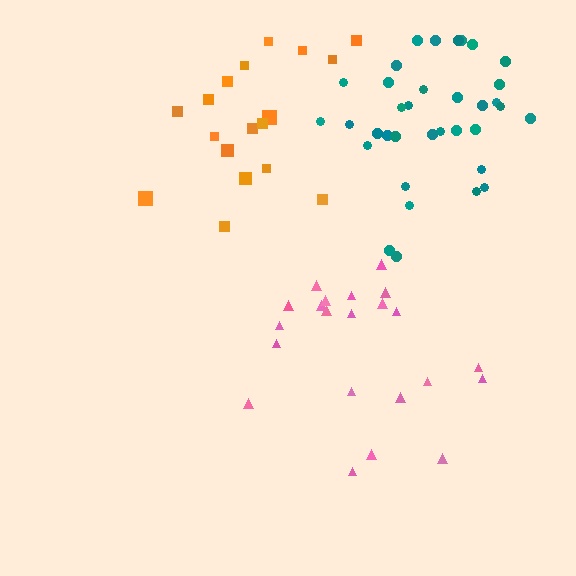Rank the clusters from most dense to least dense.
teal, pink, orange.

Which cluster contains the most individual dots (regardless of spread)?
Teal (35).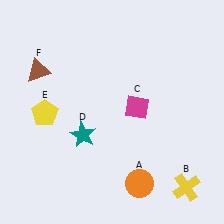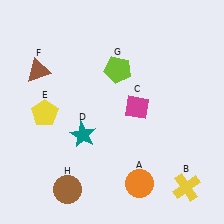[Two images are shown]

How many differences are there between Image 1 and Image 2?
There are 2 differences between the two images.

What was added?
A lime pentagon (G), a brown circle (H) were added in Image 2.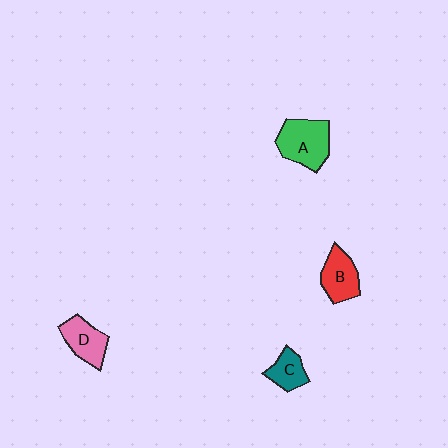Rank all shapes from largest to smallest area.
From largest to smallest: A (green), B (red), D (pink), C (teal).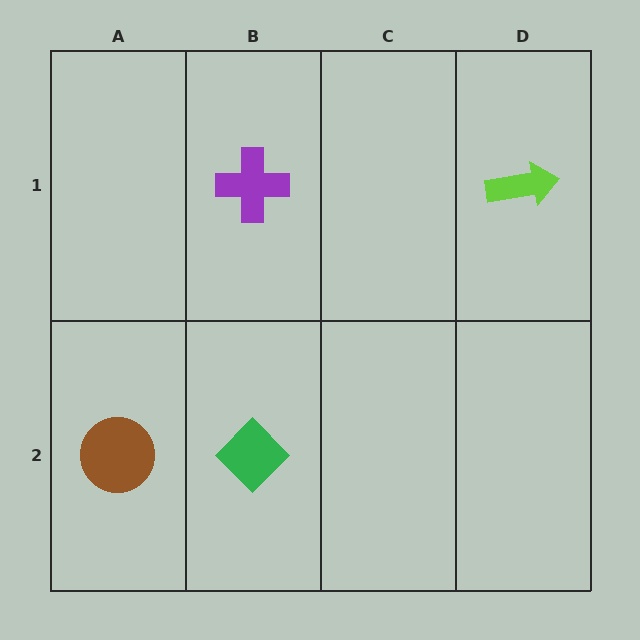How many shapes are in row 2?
2 shapes.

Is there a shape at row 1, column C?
No, that cell is empty.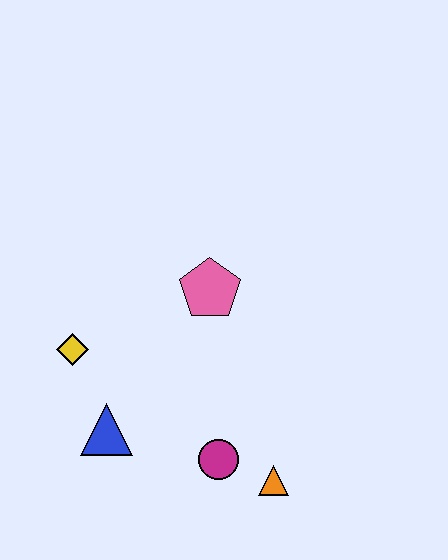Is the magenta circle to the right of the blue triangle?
Yes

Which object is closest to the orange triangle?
The magenta circle is closest to the orange triangle.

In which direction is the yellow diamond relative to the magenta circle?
The yellow diamond is to the left of the magenta circle.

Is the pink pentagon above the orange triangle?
Yes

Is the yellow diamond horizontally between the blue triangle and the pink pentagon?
No